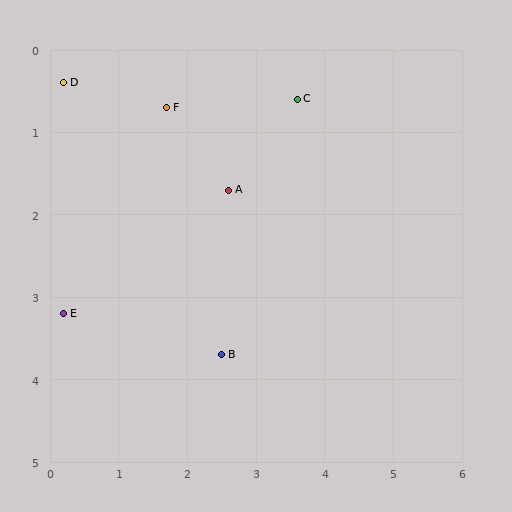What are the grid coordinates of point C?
Point C is at approximately (3.6, 0.6).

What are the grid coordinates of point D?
Point D is at approximately (0.2, 0.4).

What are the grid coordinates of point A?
Point A is at approximately (2.6, 1.7).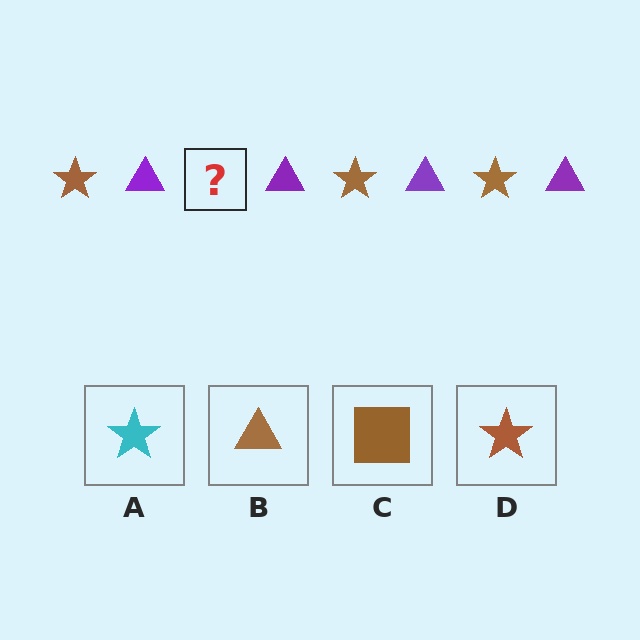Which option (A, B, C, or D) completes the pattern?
D.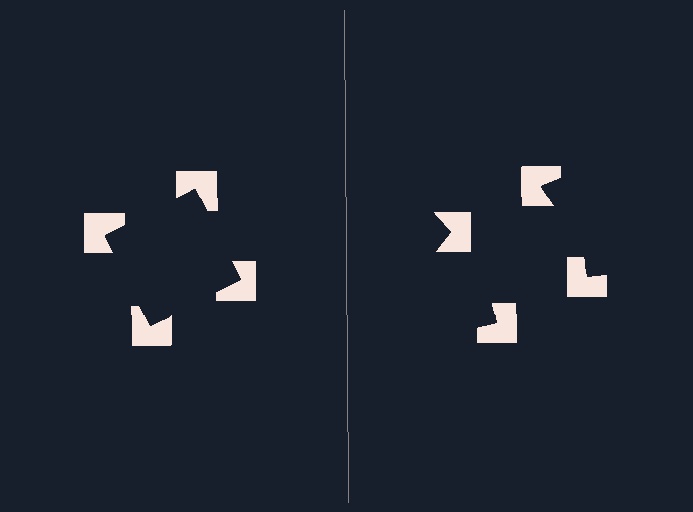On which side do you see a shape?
An illusory square appears on the left side. On the right side the wedge cuts are rotated, so no coherent shape forms.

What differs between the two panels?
The notched squares are positioned identically on both sides; only the wedge orientations differ. On the left they align to a square; on the right they are misaligned.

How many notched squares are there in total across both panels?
8 — 4 on each side.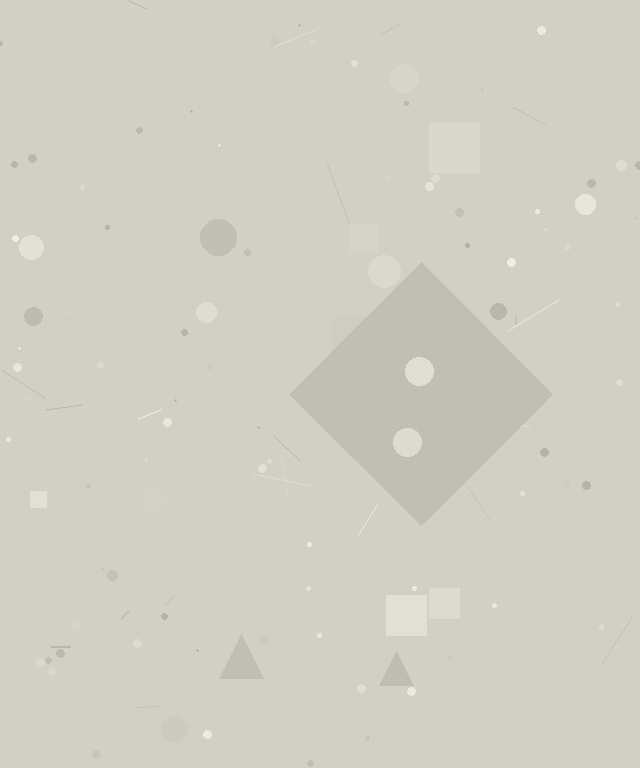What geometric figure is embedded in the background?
A diamond is embedded in the background.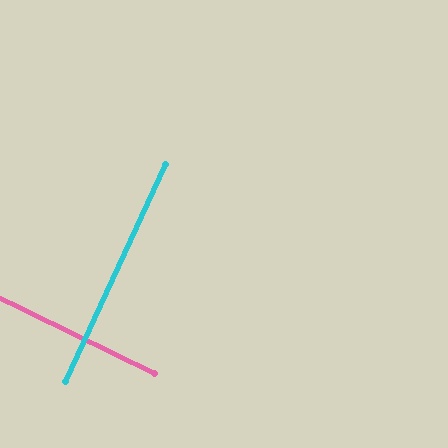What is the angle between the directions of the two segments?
Approximately 89 degrees.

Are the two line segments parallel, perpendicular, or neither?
Perpendicular — they meet at approximately 89°.